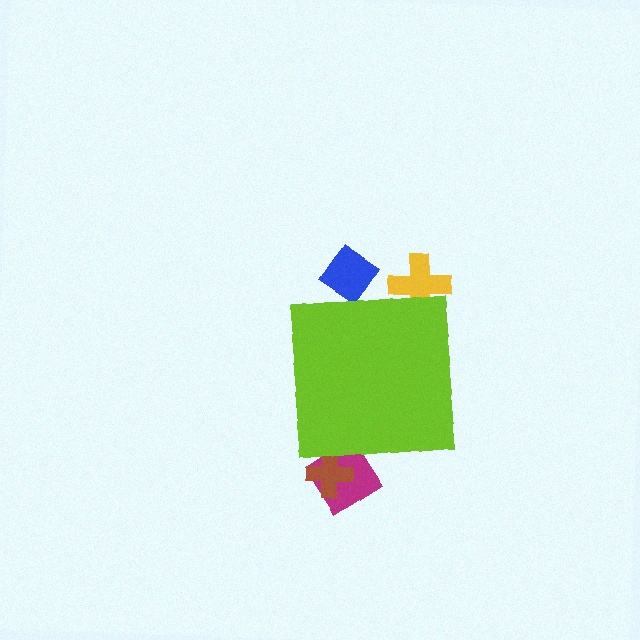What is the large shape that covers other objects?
A lime square.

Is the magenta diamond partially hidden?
Yes, the magenta diamond is partially hidden behind the lime square.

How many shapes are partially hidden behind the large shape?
4 shapes are partially hidden.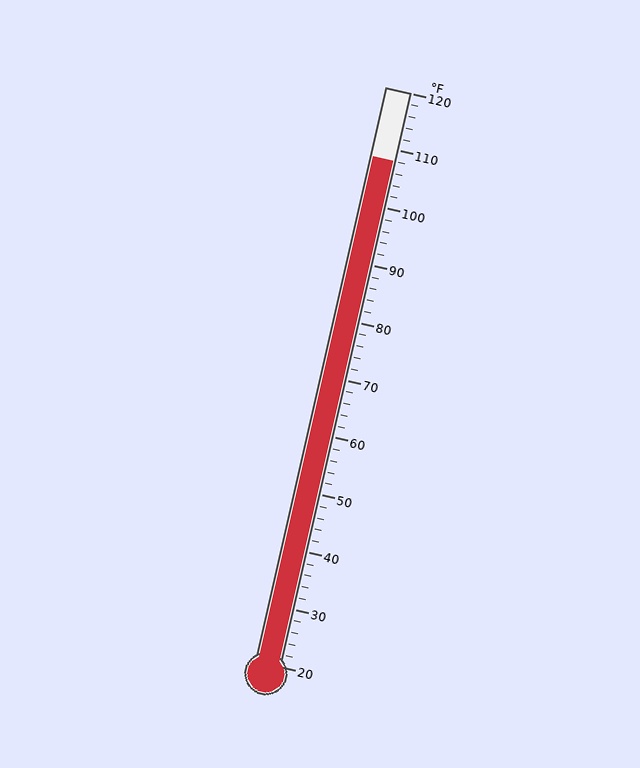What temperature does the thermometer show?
The thermometer shows approximately 108°F.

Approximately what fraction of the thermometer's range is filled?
The thermometer is filled to approximately 90% of its range.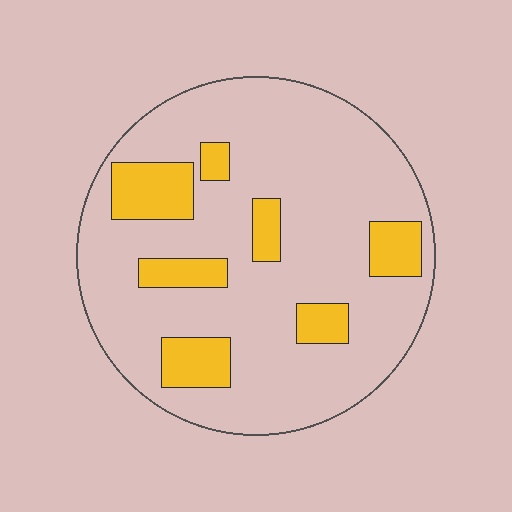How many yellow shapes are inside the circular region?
7.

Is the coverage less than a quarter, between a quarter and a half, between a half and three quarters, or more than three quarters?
Less than a quarter.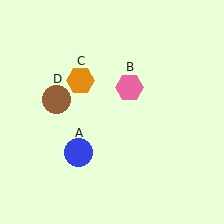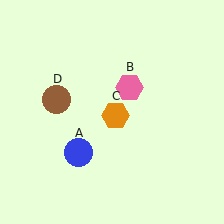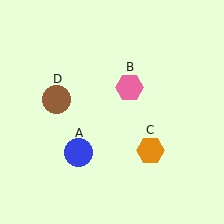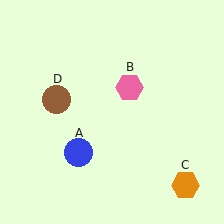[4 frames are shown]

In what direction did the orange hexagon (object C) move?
The orange hexagon (object C) moved down and to the right.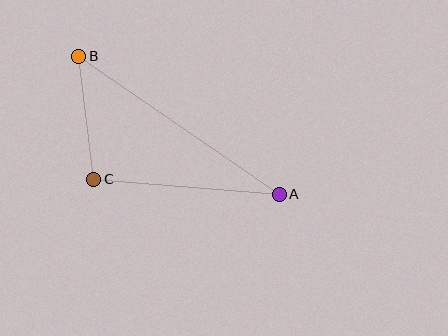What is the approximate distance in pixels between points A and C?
The distance between A and C is approximately 186 pixels.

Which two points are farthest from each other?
Points A and B are farthest from each other.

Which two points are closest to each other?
Points B and C are closest to each other.